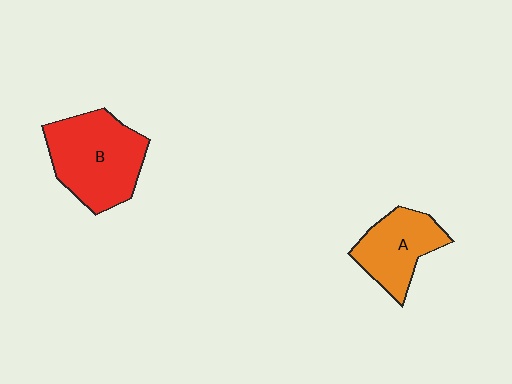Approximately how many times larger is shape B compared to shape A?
Approximately 1.5 times.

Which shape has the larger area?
Shape B (red).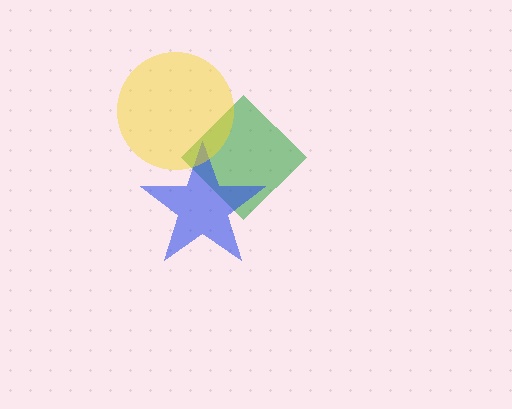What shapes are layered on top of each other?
The layered shapes are: a green diamond, a blue star, a yellow circle.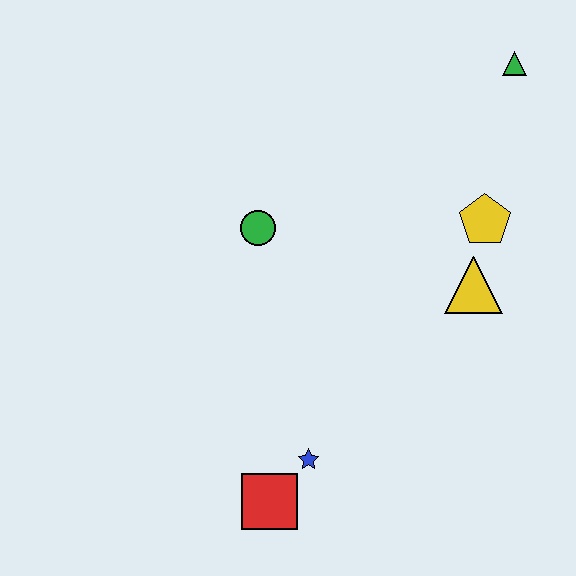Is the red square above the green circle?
No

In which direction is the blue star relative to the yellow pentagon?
The blue star is below the yellow pentagon.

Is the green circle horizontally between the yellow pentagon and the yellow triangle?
No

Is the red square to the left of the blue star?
Yes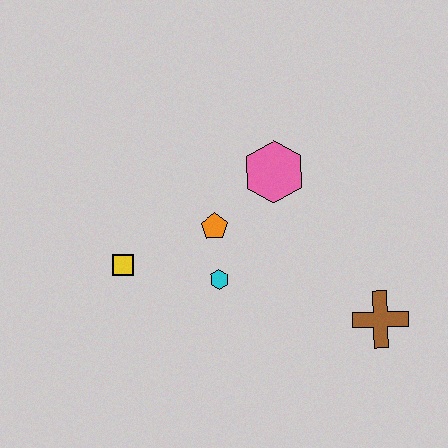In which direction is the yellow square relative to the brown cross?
The yellow square is to the left of the brown cross.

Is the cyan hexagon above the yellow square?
No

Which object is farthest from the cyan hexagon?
The brown cross is farthest from the cyan hexagon.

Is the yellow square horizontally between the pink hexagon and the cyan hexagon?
No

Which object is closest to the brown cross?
The cyan hexagon is closest to the brown cross.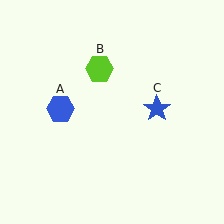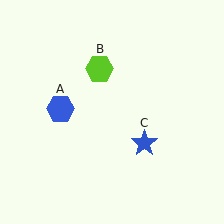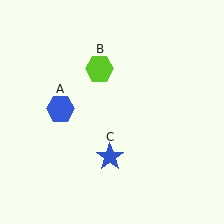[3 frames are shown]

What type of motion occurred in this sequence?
The blue star (object C) rotated clockwise around the center of the scene.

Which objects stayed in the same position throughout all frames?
Blue hexagon (object A) and lime hexagon (object B) remained stationary.